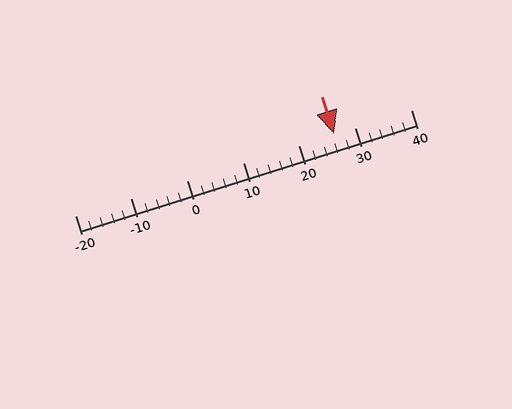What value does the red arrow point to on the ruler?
The red arrow points to approximately 26.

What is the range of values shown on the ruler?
The ruler shows values from -20 to 40.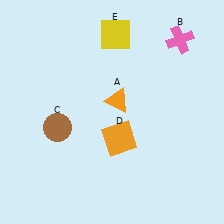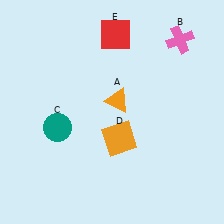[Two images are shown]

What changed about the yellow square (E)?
In Image 1, E is yellow. In Image 2, it changed to red.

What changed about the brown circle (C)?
In Image 1, C is brown. In Image 2, it changed to teal.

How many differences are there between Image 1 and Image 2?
There are 2 differences between the two images.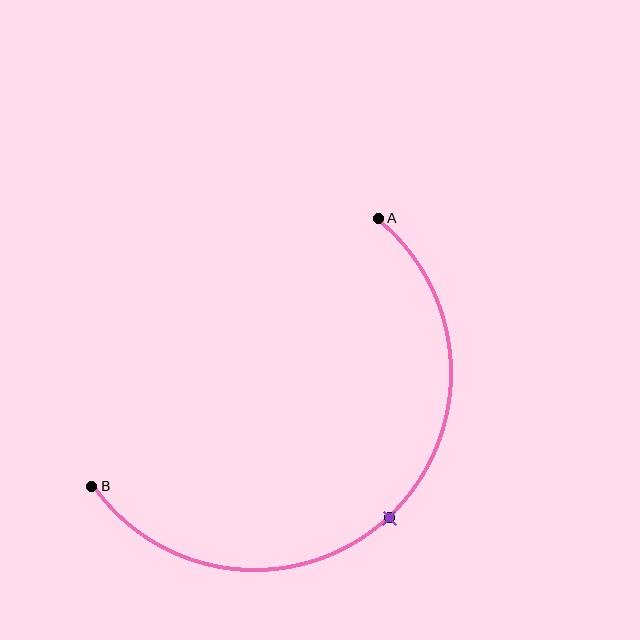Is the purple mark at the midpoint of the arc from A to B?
Yes. The purple mark lies on the arc at equal arc-length from both A and B — it is the arc midpoint.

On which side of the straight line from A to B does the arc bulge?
The arc bulges below and to the right of the straight line connecting A and B.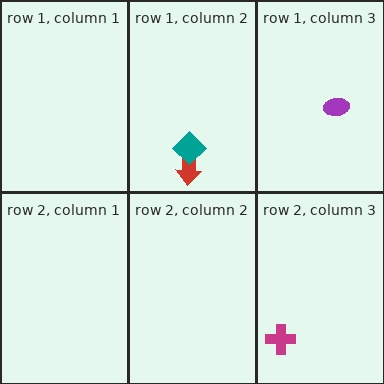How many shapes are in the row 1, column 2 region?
2.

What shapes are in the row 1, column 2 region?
The red arrow, the teal diamond.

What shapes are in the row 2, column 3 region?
The magenta cross.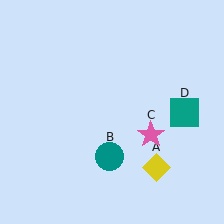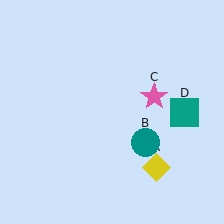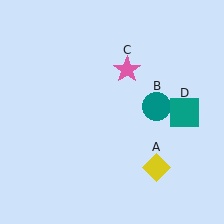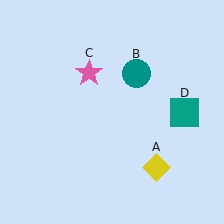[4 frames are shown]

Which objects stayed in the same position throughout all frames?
Yellow diamond (object A) and teal square (object D) remained stationary.